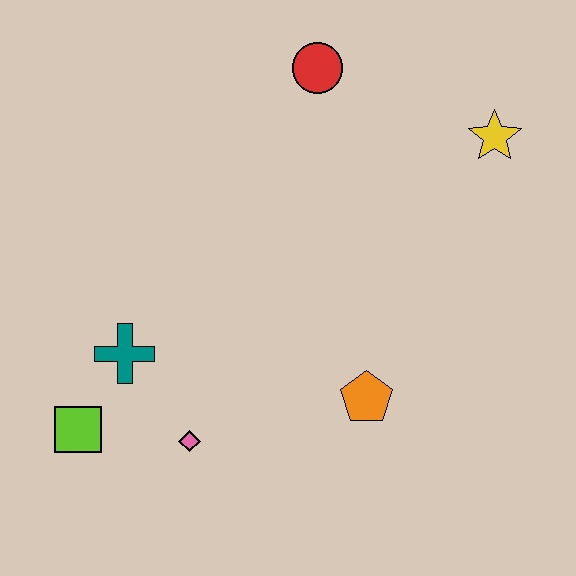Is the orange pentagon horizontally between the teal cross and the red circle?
No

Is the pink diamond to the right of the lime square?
Yes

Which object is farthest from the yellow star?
The lime square is farthest from the yellow star.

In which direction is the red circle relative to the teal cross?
The red circle is above the teal cross.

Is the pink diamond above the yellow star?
No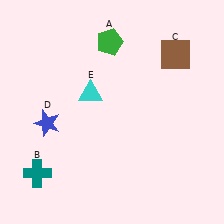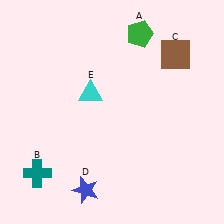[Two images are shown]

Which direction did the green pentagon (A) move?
The green pentagon (A) moved right.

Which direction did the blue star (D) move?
The blue star (D) moved down.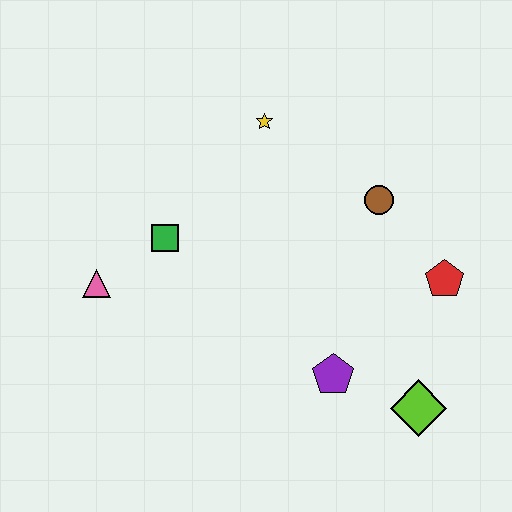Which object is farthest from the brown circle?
The pink triangle is farthest from the brown circle.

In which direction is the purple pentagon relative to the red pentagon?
The purple pentagon is to the left of the red pentagon.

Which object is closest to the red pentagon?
The brown circle is closest to the red pentagon.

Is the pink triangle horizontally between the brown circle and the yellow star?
No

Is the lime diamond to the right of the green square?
Yes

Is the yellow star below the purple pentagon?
No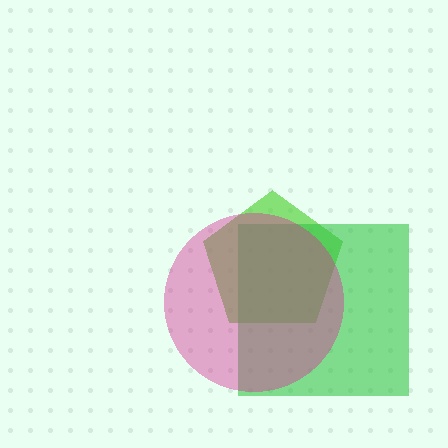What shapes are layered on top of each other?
The layered shapes are: a lime pentagon, a green square, a magenta circle.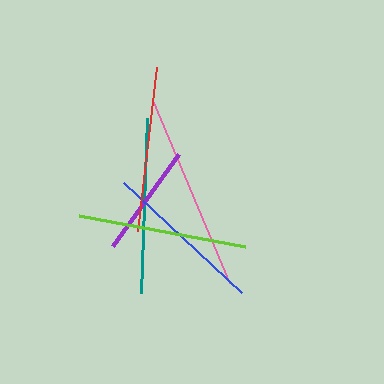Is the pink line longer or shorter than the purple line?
The pink line is longer than the purple line.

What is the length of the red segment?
The red segment is approximately 165 pixels long.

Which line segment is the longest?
The pink line is the longest at approximately 198 pixels.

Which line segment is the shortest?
The purple line is the shortest at approximately 113 pixels.